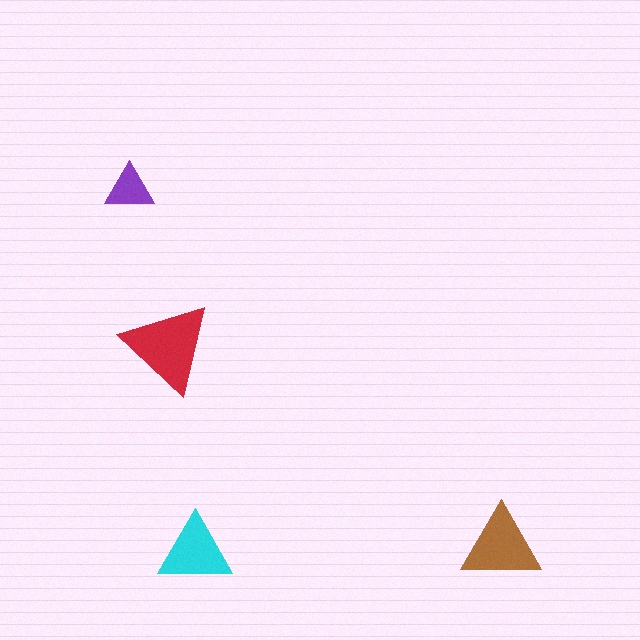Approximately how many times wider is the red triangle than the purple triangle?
About 2 times wider.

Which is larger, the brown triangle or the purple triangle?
The brown one.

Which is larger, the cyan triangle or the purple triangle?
The cyan one.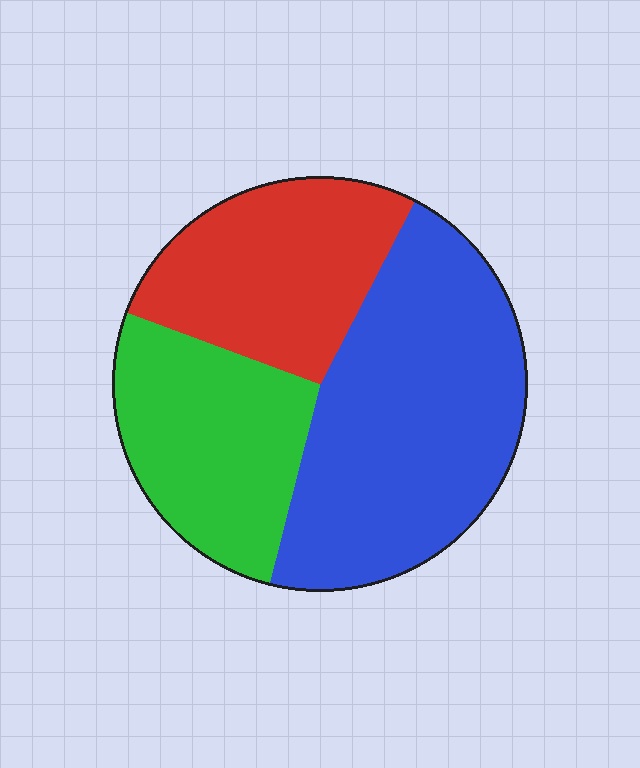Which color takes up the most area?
Blue, at roughly 45%.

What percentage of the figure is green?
Green covers 27% of the figure.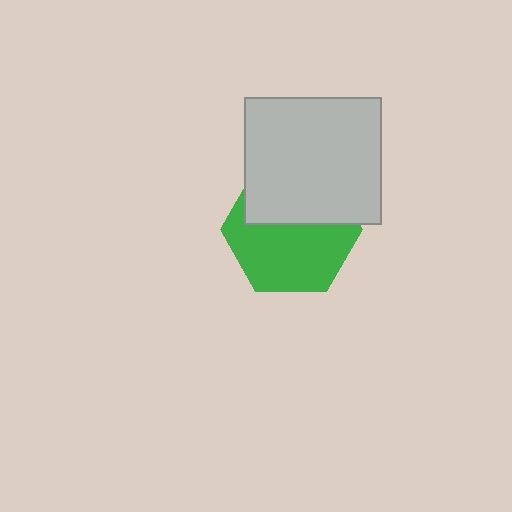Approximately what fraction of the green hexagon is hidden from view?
Roughly 43% of the green hexagon is hidden behind the light gray rectangle.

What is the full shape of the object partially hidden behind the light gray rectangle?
The partially hidden object is a green hexagon.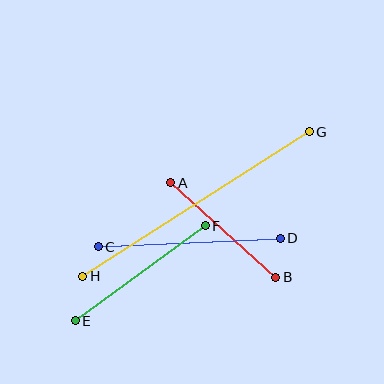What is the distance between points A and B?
The distance is approximately 141 pixels.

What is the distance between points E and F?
The distance is approximately 161 pixels.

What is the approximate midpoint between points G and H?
The midpoint is at approximately (196, 204) pixels.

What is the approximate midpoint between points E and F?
The midpoint is at approximately (140, 273) pixels.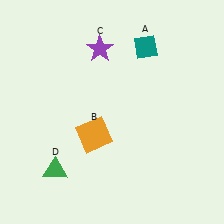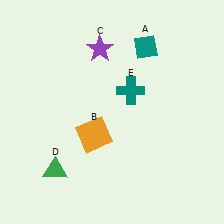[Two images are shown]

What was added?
A teal cross (E) was added in Image 2.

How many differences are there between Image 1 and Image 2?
There is 1 difference between the two images.